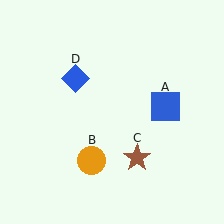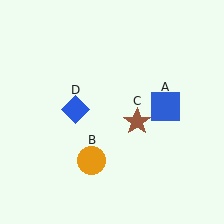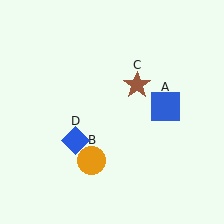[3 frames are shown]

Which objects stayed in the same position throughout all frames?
Blue square (object A) and orange circle (object B) remained stationary.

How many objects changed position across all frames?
2 objects changed position: brown star (object C), blue diamond (object D).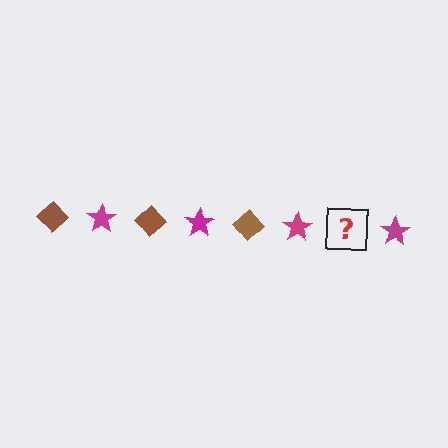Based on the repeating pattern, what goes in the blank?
The blank should be a brown diamond.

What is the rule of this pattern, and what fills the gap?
The rule is that the pattern alternates between brown diamond and magenta star. The gap should be filled with a brown diamond.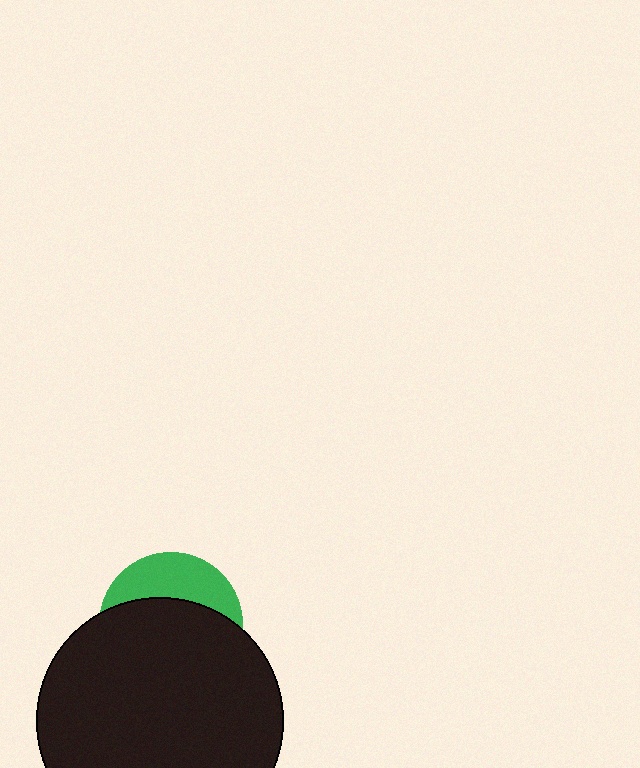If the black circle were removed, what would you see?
You would see the complete green circle.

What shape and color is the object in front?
The object in front is a black circle.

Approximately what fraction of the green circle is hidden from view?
Roughly 67% of the green circle is hidden behind the black circle.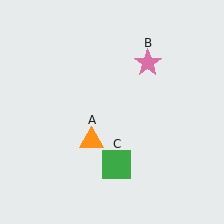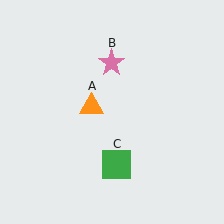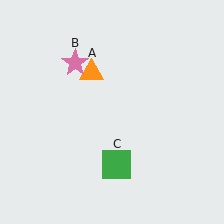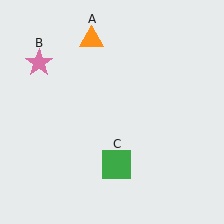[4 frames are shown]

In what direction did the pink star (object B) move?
The pink star (object B) moved left.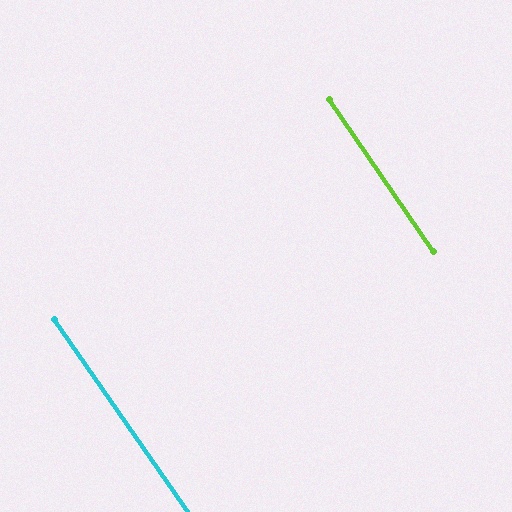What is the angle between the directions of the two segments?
Approximately 1 degree.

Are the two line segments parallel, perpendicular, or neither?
Parallel — their directions differ by only 0.8°.